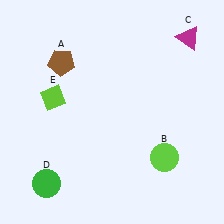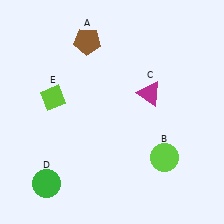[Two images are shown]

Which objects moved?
The objects that moved are: the brown pentagon (A), the magenta triangle (C).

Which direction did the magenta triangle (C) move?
The magenta triangle (C) moved down.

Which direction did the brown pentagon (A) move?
The brown pentagon (A) moved right.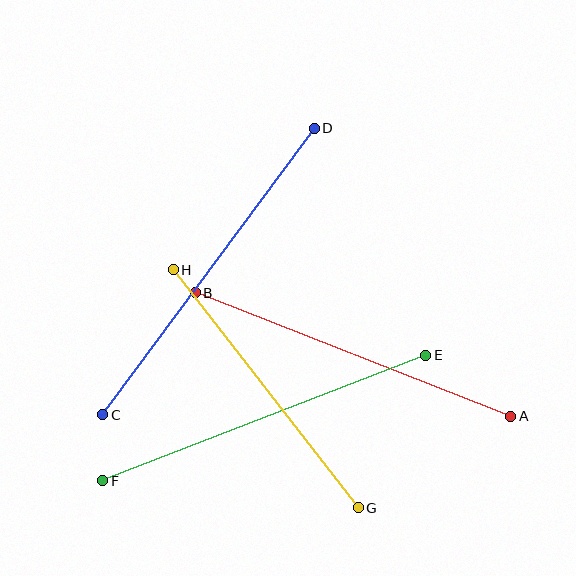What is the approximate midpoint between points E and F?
The midpoint is at approximately (264, 418) pixels.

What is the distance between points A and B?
The distance is approximately 338 pixels.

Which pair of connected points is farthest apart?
Points C and D are farthest apart.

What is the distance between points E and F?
The distance is approximately 347 pixels.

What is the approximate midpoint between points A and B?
The midpoint is at approximately (353, 355) pixels.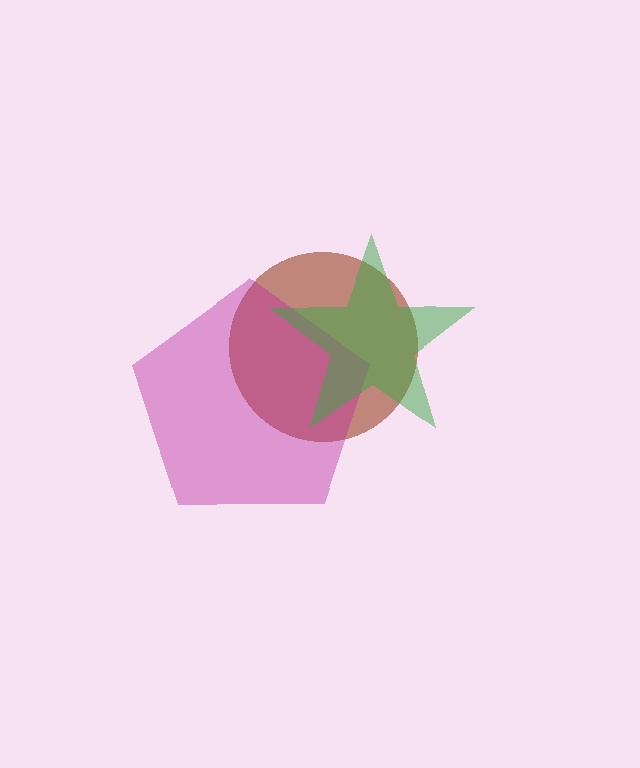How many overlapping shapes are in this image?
There are 3 overlapping shapes in the image.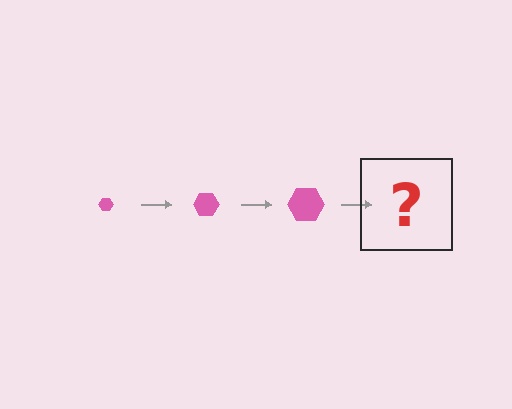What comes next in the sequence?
The next element should be a pink hexagon, larger than the previous one.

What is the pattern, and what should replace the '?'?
The pattern is that the hexagon gets progressively larger each step. The '?' should be a pink hexagon, larger than the previous one.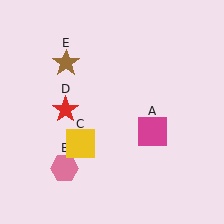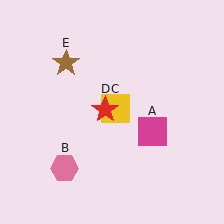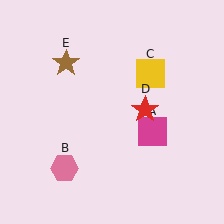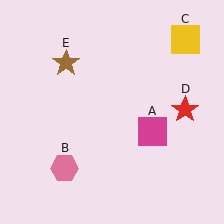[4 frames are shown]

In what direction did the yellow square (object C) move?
The yellow square (object C) moved up and to the right.